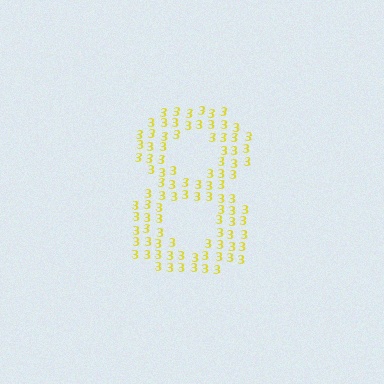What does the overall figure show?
The overall figure shows the digit 8.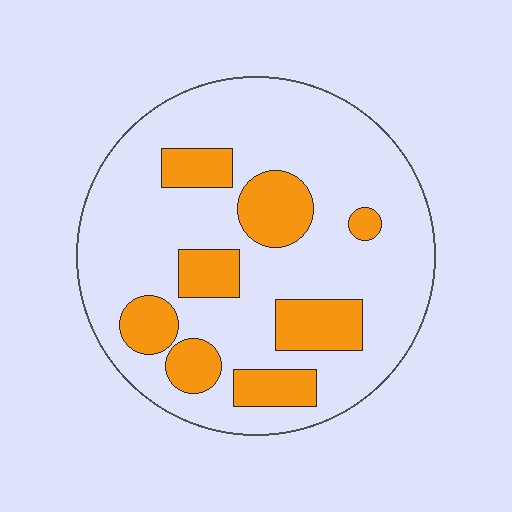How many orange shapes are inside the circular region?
8.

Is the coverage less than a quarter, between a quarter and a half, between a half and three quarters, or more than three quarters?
Less than a quarter.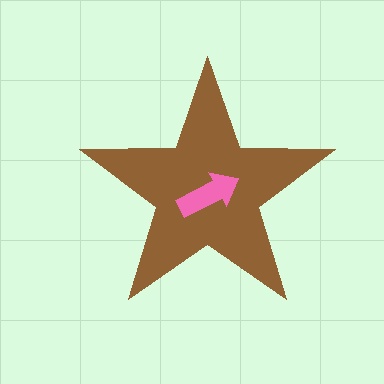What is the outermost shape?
The brown star.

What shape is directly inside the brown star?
The pink arrow.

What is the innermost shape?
The pink arrow.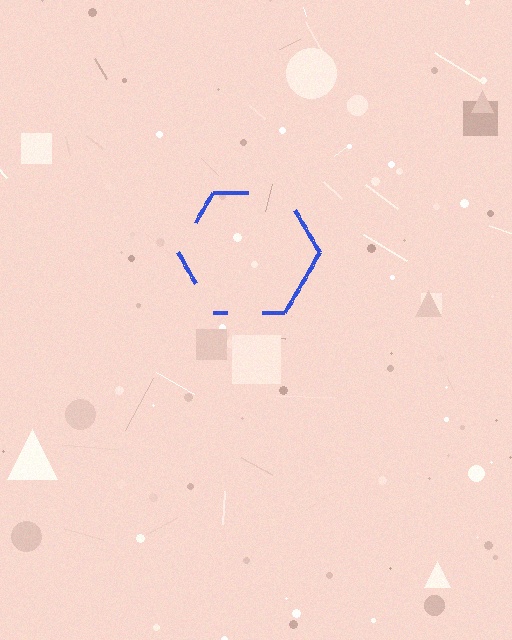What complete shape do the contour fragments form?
The contour fragments form a hexagon.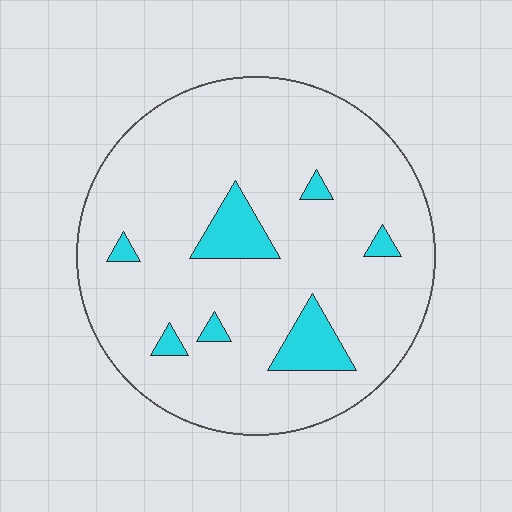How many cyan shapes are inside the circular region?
7.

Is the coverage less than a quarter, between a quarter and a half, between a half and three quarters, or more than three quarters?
Less than a quarter.